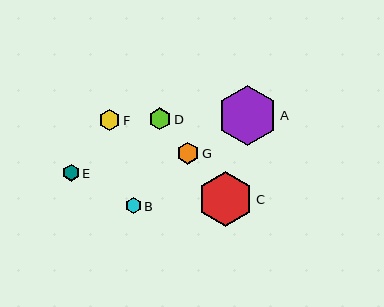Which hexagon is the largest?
Hexagon A is the largest with a size of approximately 60 pixels.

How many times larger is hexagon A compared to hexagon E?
Hexagon A is approximately 3.6 times the size of hexagon E.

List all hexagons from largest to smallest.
From largest to smallest: A, C, D, G, F, E, B.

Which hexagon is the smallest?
Hexagon B is the smallest with a size of approximately 16 pixels.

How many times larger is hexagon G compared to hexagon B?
Hexagon G is approximately 1.4 times the size of hexagon B.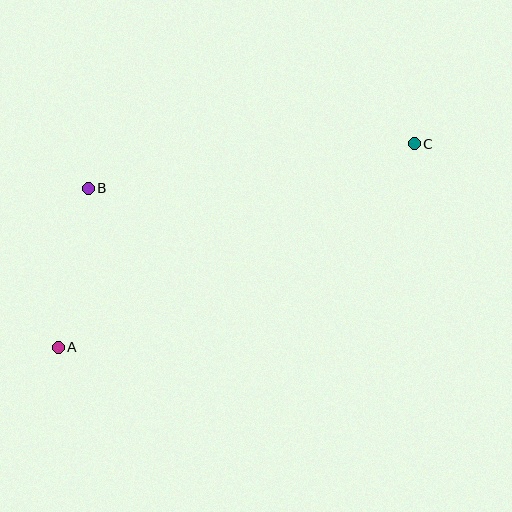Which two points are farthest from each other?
Points A and C are farthest from each other.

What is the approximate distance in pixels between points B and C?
The distance between B and C is approximately 329 pixels.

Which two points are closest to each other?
Points A and B are closest to each other.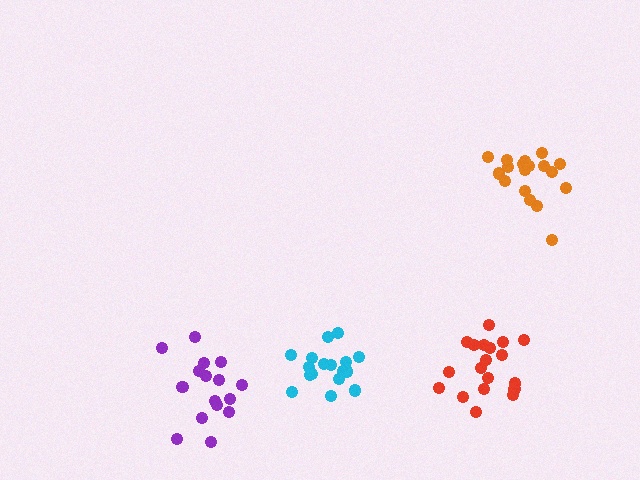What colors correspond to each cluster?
The clusters are colored: red, purple, cyan, orange.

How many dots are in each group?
Group 1: 19 dots, Group 2: 16 dots, Group 3: 17 dots, Group 4: 18 dots (70 total).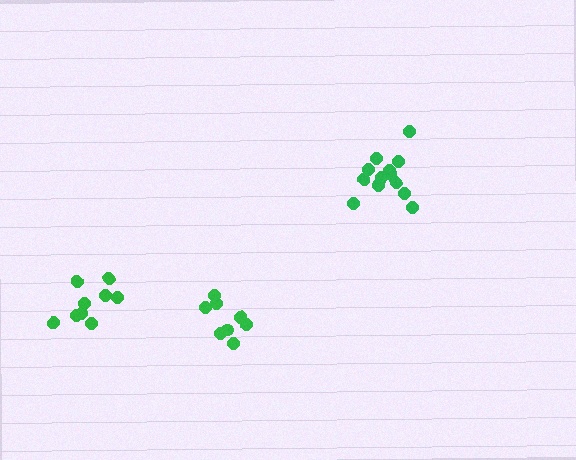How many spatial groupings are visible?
There are 3 spatial groupings.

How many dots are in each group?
Group 1: 13 dots, Group 2: 8 dots, Group 3: 9 dots (30 total).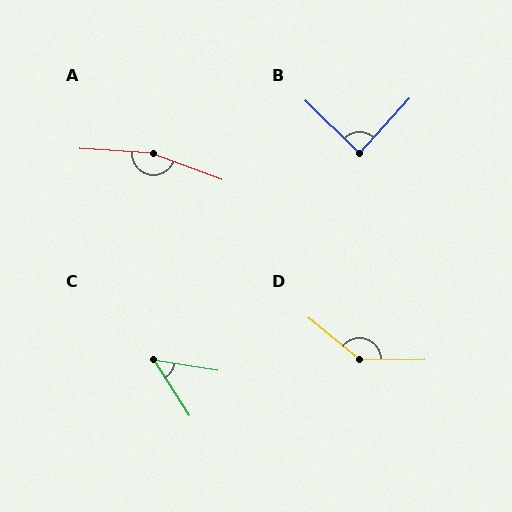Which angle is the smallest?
C, at approximately 48 degrees.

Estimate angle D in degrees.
Approximately 140 degrees.